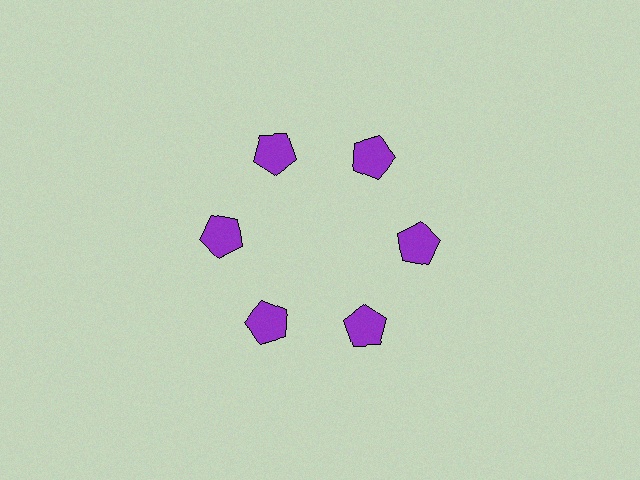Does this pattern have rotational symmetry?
Yes, this pattern has 6-fold rotational symmetry. It looks the same after rotating 60 degrees around the center.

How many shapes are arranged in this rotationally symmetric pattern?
There are 6 shapes, arranged in 6 groups of 1.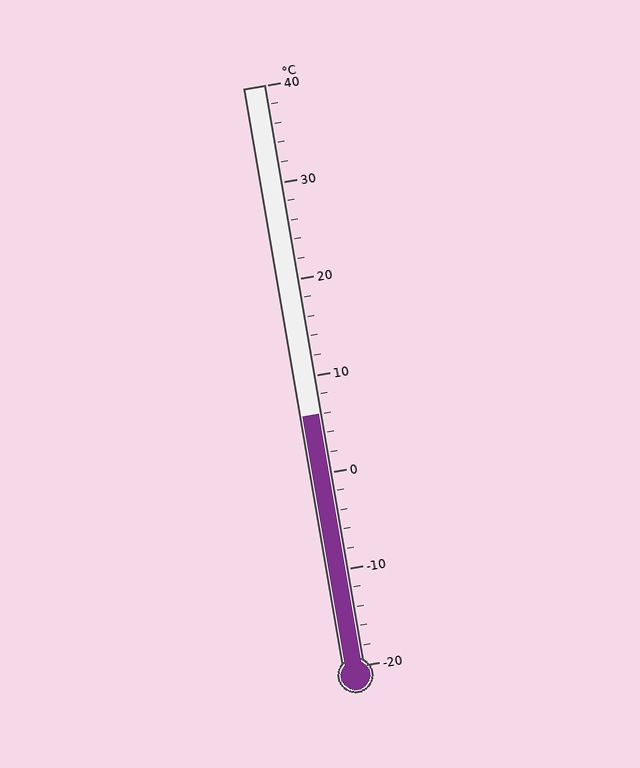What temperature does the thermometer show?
The thermometer shows approximately 6°C.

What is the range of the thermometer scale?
The thermometer scale ranges from -20°C to 40°C.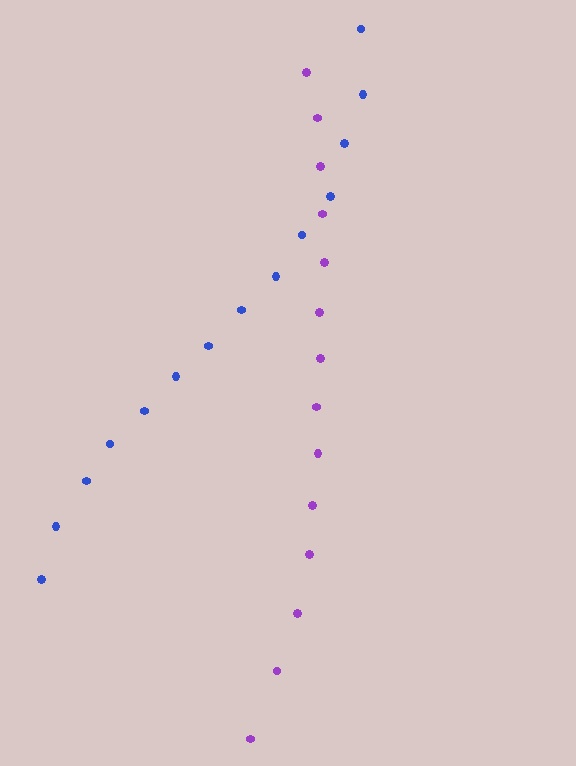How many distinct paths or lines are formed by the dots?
There are 2 distinct paths.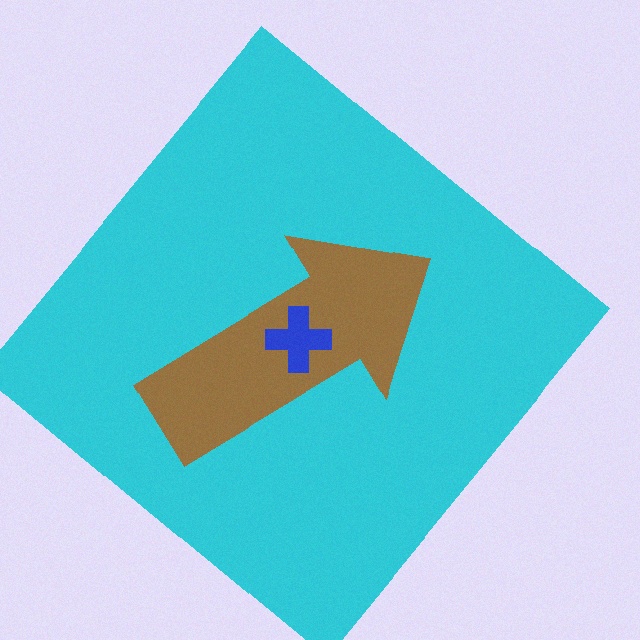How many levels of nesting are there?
3.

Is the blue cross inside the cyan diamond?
Yes.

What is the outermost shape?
The cyan diamond.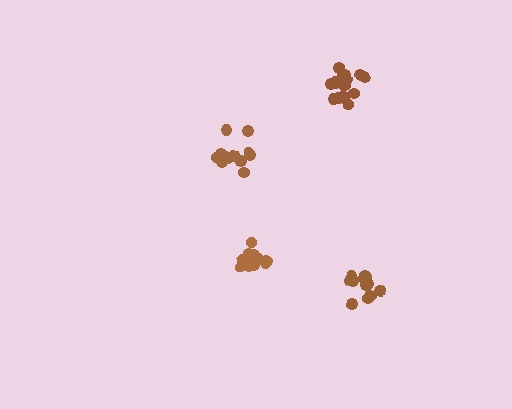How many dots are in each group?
Group 1: 16 dots, Group 2: 13 dots, Group 3: 12 dots, Group 4: 12 dots (53 total).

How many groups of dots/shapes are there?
There are 4 groups.